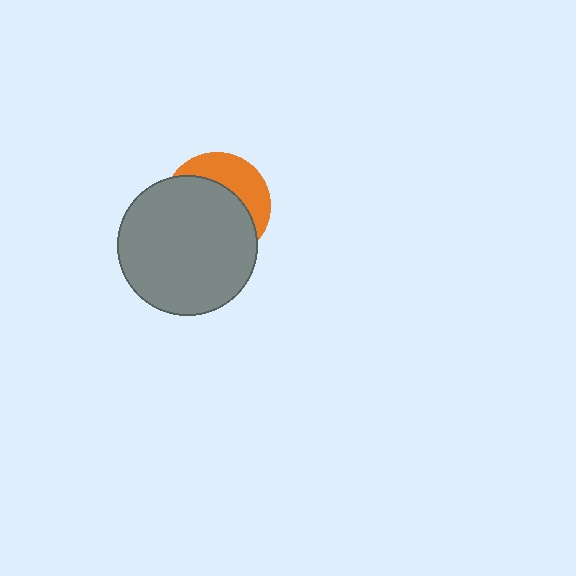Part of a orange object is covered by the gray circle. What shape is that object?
It is a circle.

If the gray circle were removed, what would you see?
You would see the complete orange circle.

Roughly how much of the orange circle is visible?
A small part of it is visible (roughly 34%).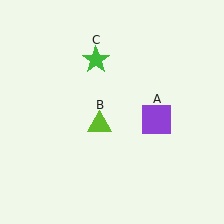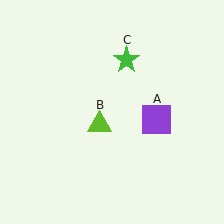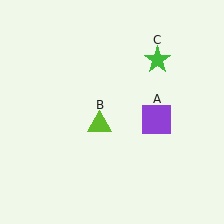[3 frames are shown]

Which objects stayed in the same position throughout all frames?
Purple square (object A) and lime triangle (object B) remained stationary.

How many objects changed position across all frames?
1 object changed position: green star (object C).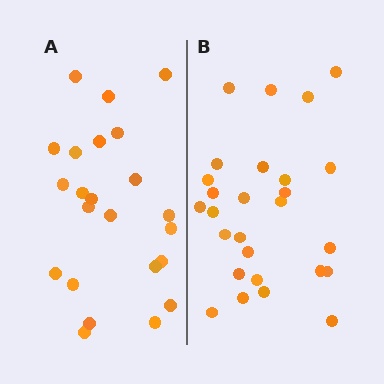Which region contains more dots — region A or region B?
Region B (the right region) has more dots.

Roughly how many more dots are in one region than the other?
Region B has about 4 more dots than region A.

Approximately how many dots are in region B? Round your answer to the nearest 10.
About 30 dots. (The exact count is 27, which rounds to 30.)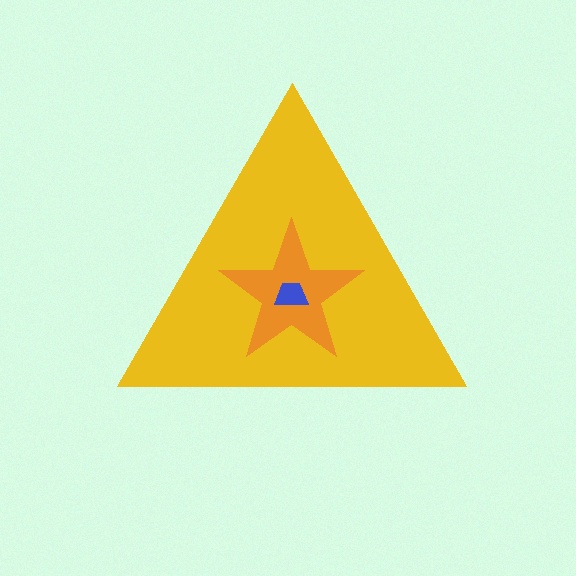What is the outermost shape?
The yellow triangle.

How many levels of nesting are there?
3.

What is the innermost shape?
The blue trapezoid.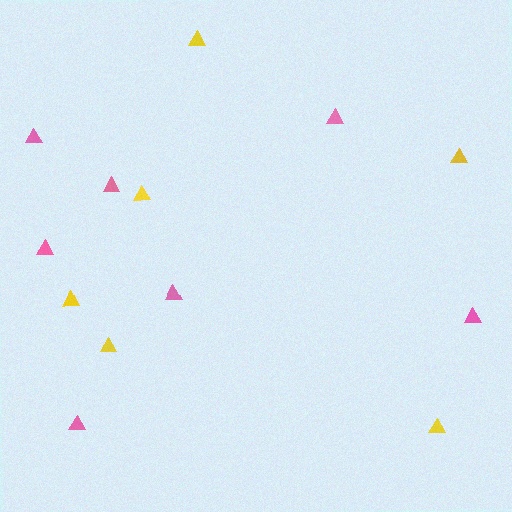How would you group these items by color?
There are 2 groups: one group of pink triangles (7) and one group of yellow triangles (6).